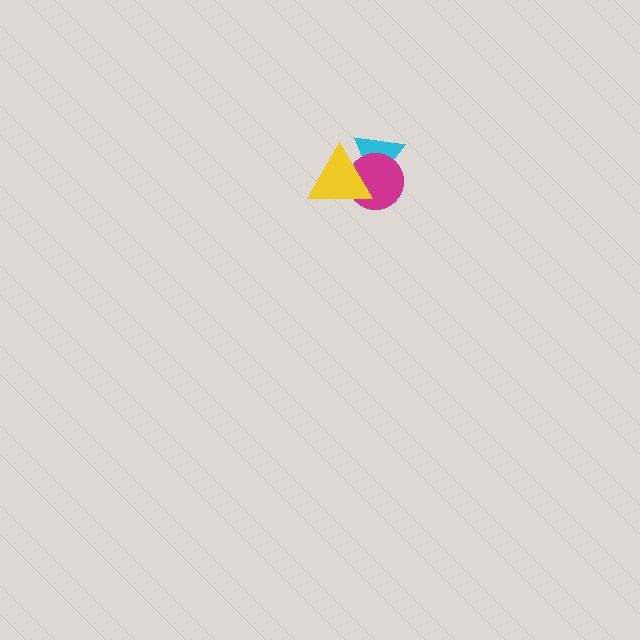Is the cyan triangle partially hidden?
Yes, it is partially covered by another shape.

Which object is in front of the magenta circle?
The yellow triangle is in front of the magenta circle.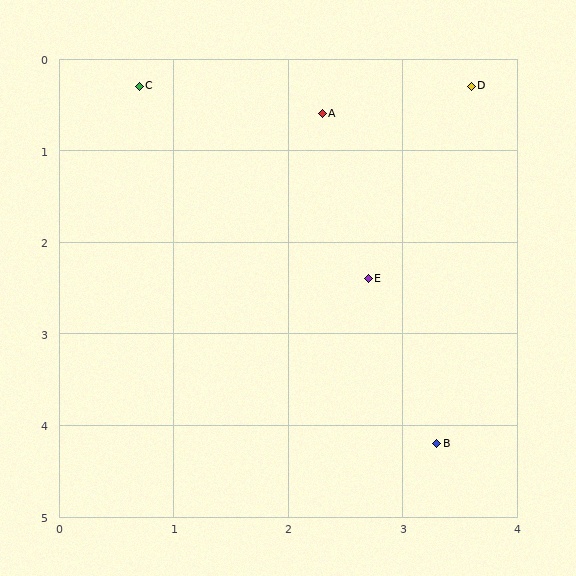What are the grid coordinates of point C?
Point C is at approximately (0.7, 0.3).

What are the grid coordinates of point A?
Point A is at approximately (2.3, 0.6).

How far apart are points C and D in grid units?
Points C and D are about 2.9 grid units apart.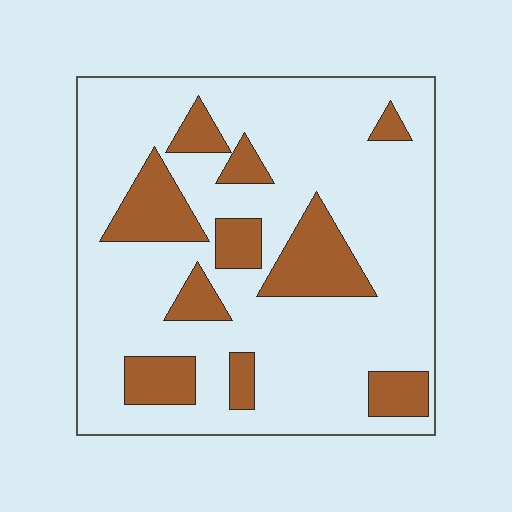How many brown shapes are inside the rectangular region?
10.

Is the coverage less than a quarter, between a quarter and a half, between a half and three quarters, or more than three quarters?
Less than a quarter.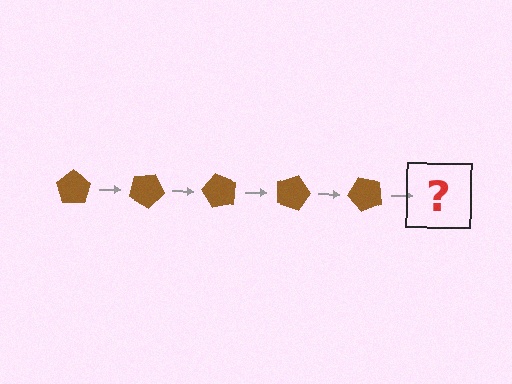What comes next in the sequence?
The next element should be a brown pentagon rotated 150 degrees.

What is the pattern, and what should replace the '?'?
The pattern is that the pentagon rotates 30 degrees each step. The '?' should be a brown pentagon rotated 150 degrees.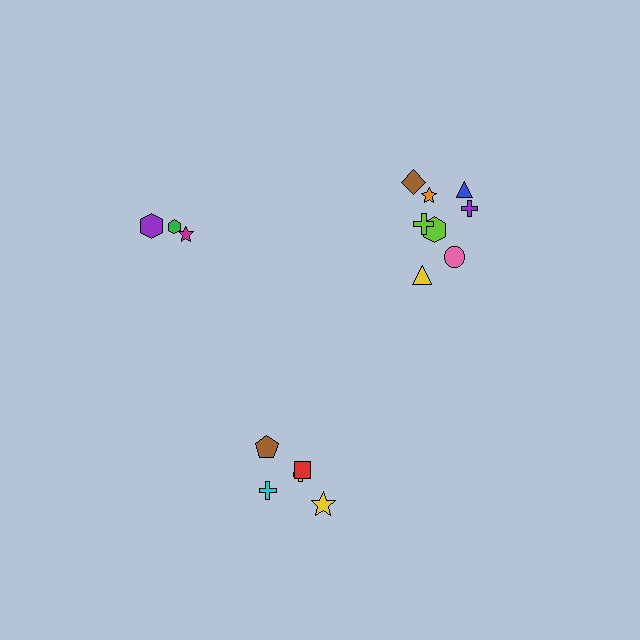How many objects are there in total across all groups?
There are 16 objects.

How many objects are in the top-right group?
There are 8 objects.